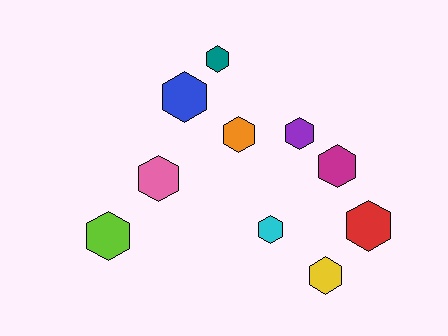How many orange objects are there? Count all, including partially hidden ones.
There is 1 orange object.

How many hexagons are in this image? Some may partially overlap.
There are 10 hexagons.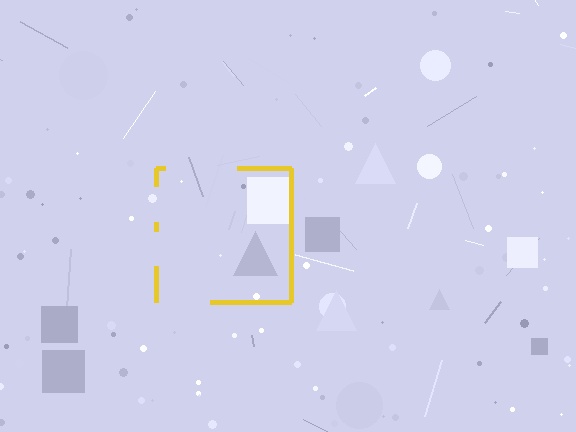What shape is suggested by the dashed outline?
The dashed outline suggests a square.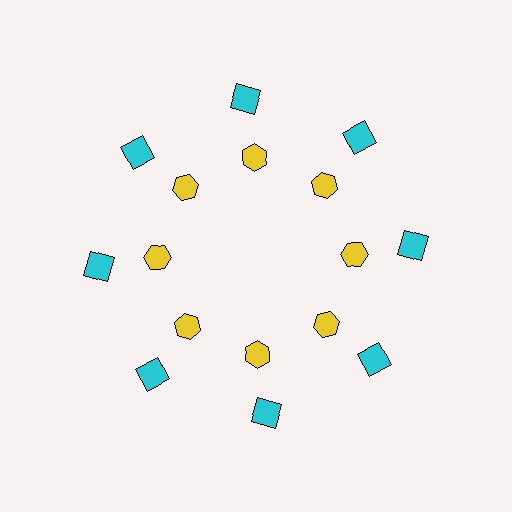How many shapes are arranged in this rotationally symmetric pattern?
There are 16 shapes, arranged in 8 groups of 2.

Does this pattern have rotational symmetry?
Yes, this pattern has 8-fold rotational symmetry. It looks the same after rotating 45 degrees around the center.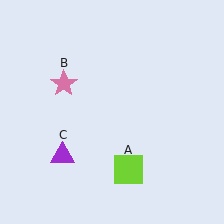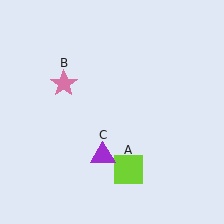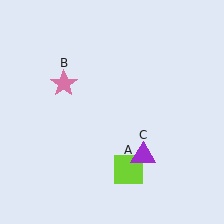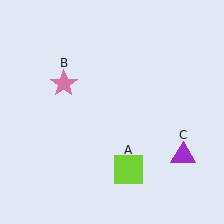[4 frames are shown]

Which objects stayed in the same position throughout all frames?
Lime square (object A) and pink star (object B) remained stationary.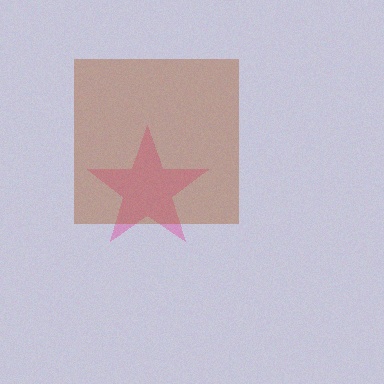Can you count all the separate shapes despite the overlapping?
Yes, there are 2 separate shapes.